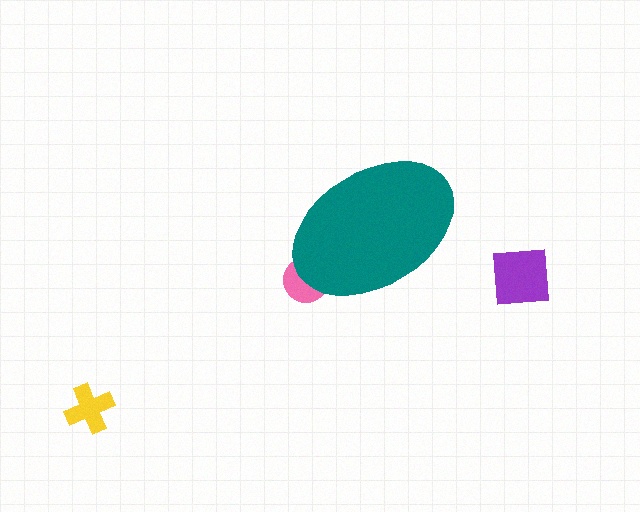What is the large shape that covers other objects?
A teal ellipse.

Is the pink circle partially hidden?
Yes, the pink circle is partially hidden behind the teal ellipse.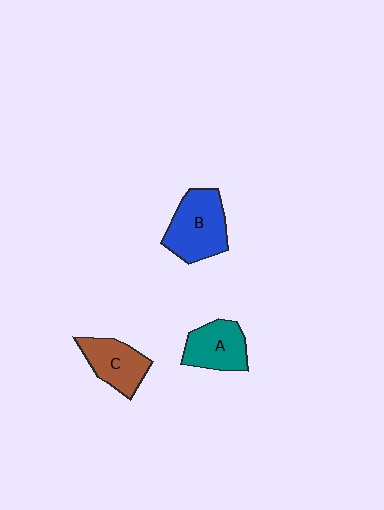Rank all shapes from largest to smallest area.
From largest to smallest: B (blue), C (brown), A (teal).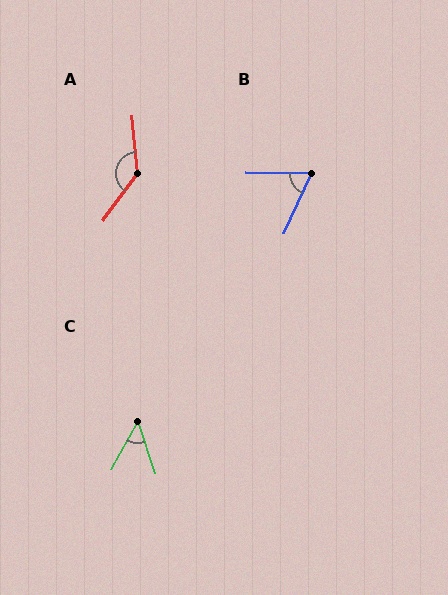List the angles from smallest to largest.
C (47°), B (67°), A (138°).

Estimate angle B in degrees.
Approximately 67 degrees.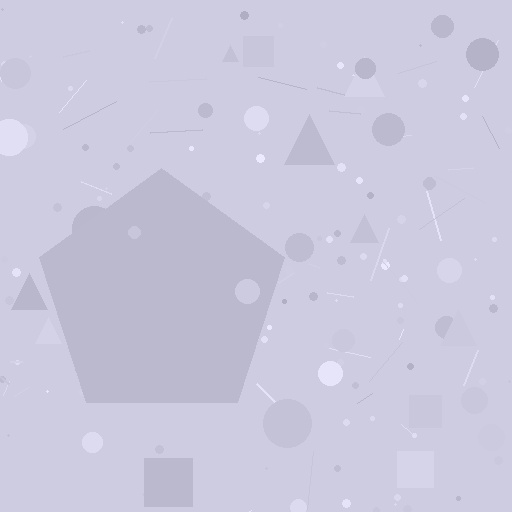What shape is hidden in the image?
A pentagon is hidden in the image.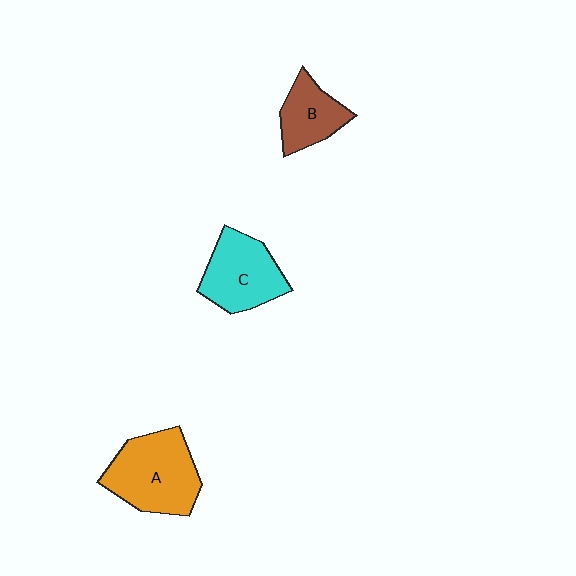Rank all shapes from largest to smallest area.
From largest to smallest: A (orange), C (cyan), B (brown).